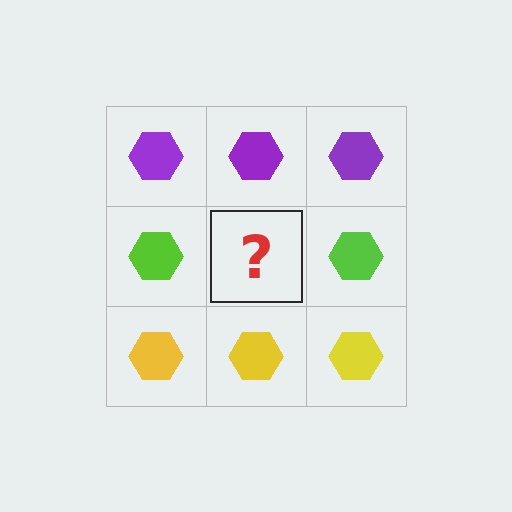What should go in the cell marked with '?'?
The missing cell should contain a lime hexagon.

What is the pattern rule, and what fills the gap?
The rule is that each row has a consistent color. The gap should be filled with a lime hexagon.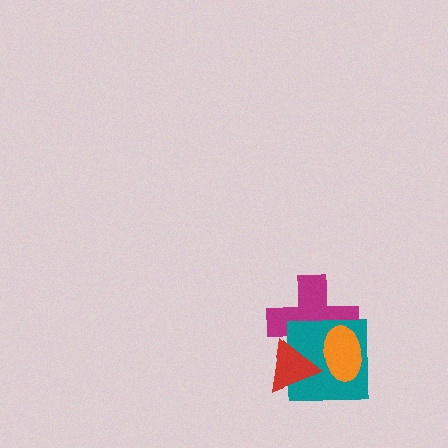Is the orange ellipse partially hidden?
Yes, it is partially covered by another shape.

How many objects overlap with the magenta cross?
3 objects overlap with the magenta cross.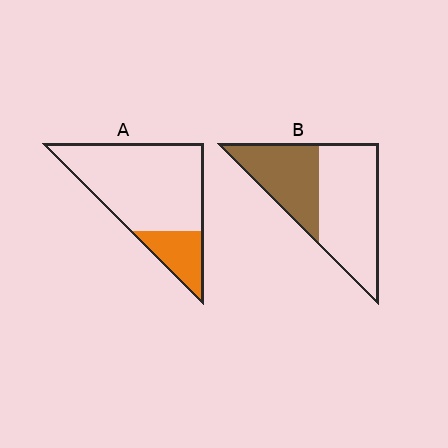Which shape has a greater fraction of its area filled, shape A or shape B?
Shape B.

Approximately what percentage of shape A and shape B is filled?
A is approximately 20% and B is approximately 40%.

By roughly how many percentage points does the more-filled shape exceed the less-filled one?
By roughly 20 percentage points (B over A).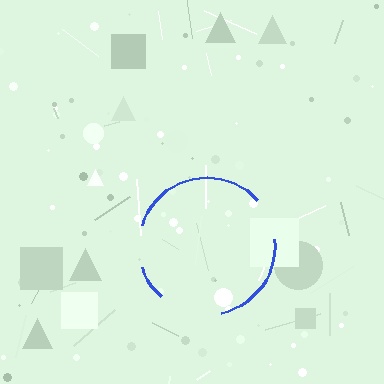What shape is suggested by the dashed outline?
The dashed outline suggests a circle.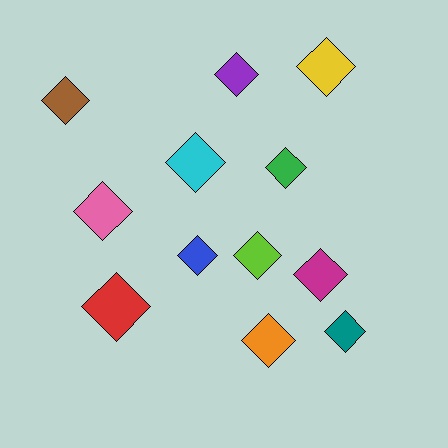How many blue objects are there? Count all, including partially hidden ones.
There is 1 blue object.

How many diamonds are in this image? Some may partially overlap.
There are 12 diamonds.